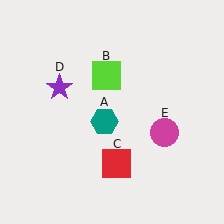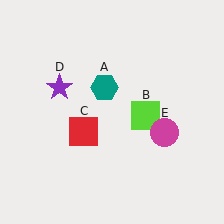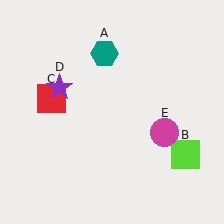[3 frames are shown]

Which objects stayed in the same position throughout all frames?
Purple star (object D) and magenta circle (object E) remained stationary.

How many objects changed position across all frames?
3 objects changed position: teal hexagon (object A), lime square (object B), red square (object C).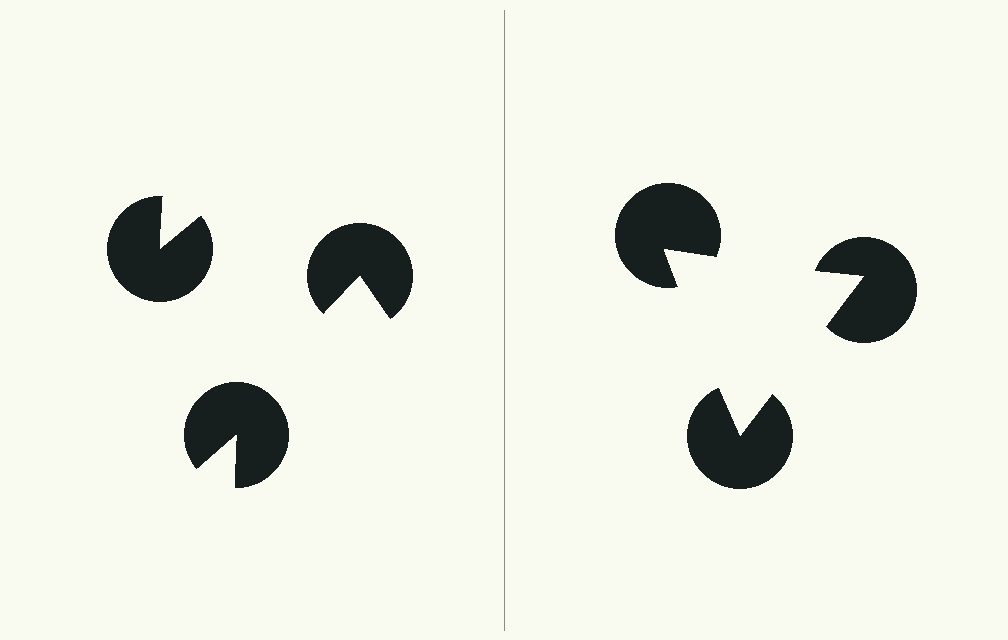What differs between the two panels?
The pac-man discs are positioned identically on both sides; only the wedge orientations differ. On the right they align to a triangle; on the left they are misaligned.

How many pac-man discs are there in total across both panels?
6 — 3 on each side.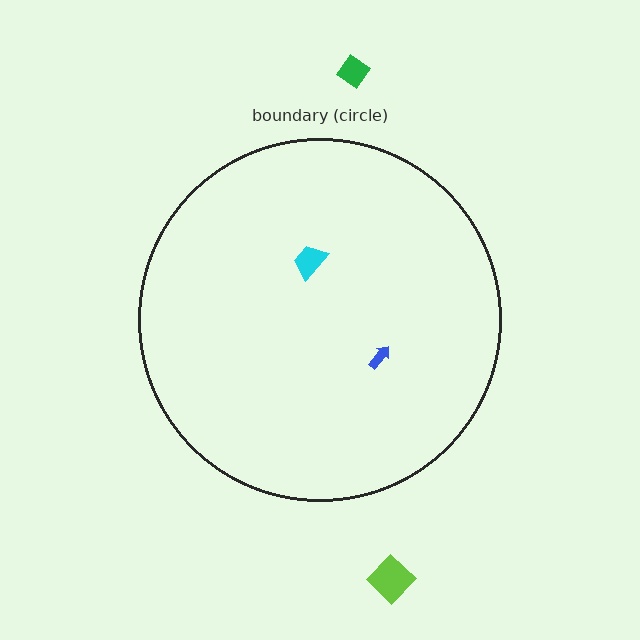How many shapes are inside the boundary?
2 inside, 2 outside.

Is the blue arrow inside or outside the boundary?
Inside.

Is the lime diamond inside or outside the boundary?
Outside.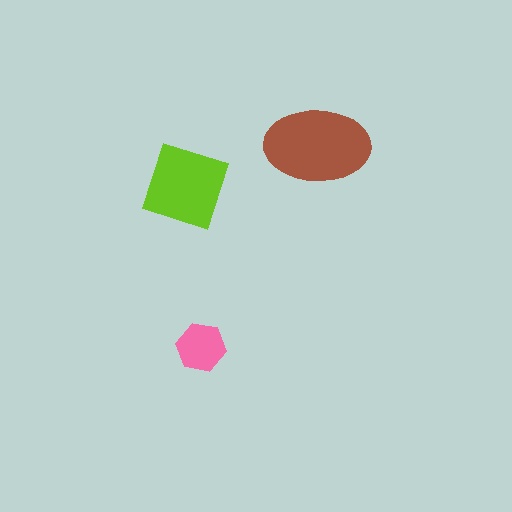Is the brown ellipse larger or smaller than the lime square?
Larger.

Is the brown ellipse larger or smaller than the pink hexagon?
Larger.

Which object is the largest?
The brown ellipse.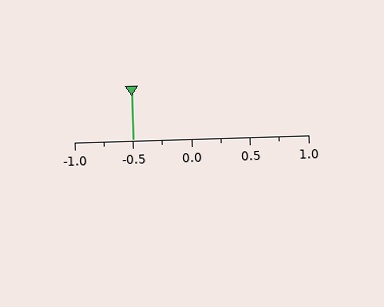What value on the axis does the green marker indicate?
The marker indicates approximately -0.5.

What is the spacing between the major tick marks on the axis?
The major ticks are spaced 0.5 apart.